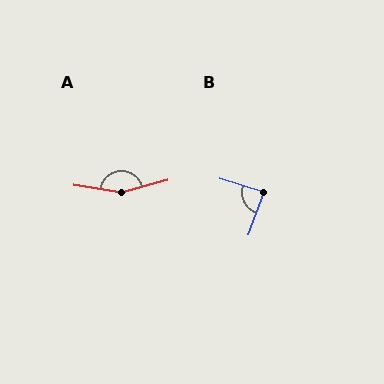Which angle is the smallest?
B, at approximately 87 degrees.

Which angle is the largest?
A, at approximately 156 degrees.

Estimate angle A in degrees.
Approximately 156 degrees.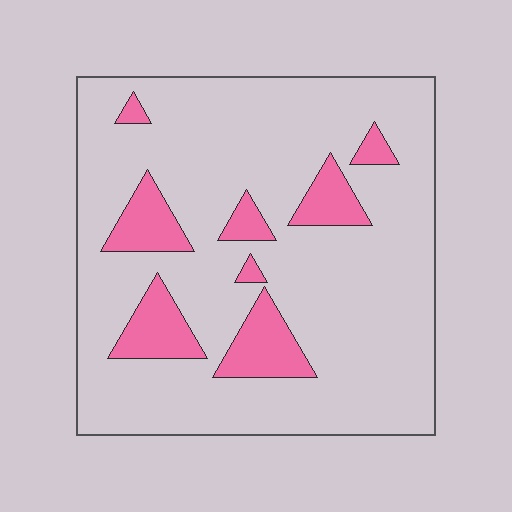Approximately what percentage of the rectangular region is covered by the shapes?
Approximately 15%.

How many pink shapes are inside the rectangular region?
8.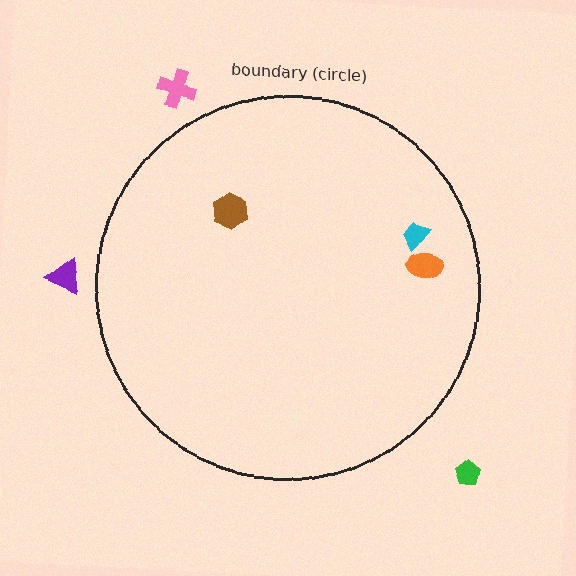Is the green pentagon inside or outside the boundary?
Outside.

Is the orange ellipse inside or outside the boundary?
Inside.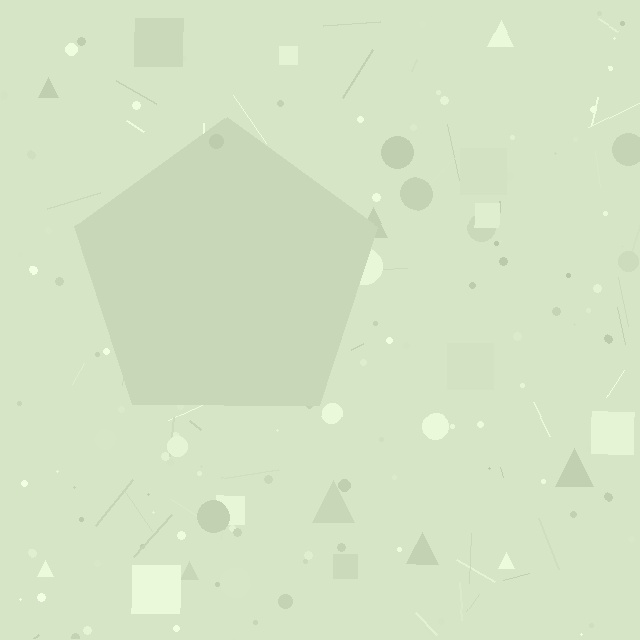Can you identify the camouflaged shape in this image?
The camouflaged shape is a pentagon.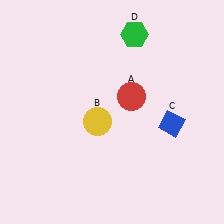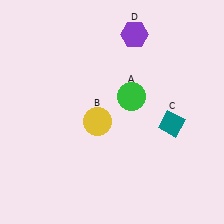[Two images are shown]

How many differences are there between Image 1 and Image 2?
There are 3 differences between the two images.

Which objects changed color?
A changed from red to green. C changed from blue to teal. D changed from green to purple.